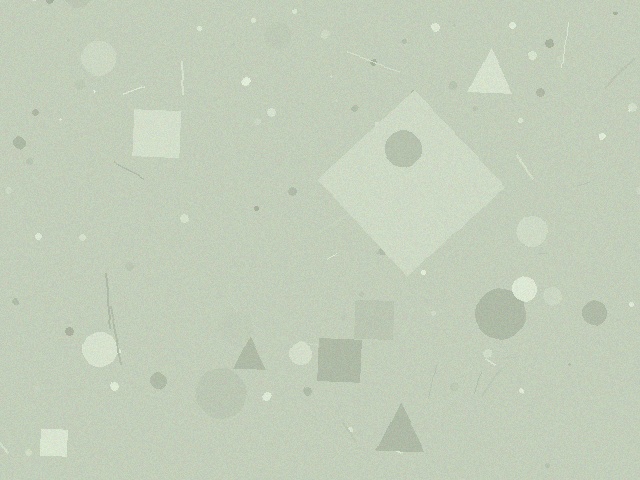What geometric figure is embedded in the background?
A diamond is embedded in the background.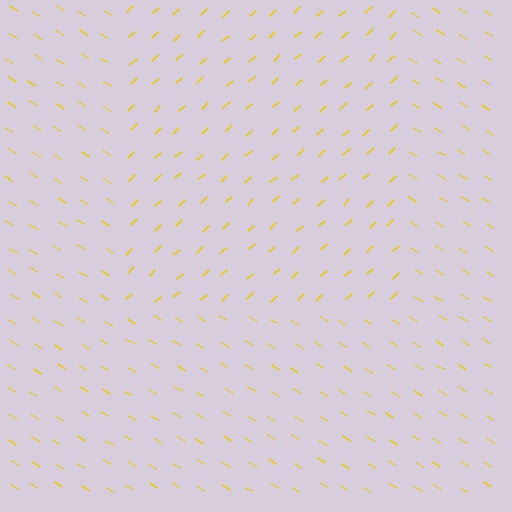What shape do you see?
I see a rectangle.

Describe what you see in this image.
The image is filled with small yellow line segments. A rectangle region in the image has lines oriented differently from the surrounding lines, creating a visible texture boundary.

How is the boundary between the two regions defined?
The boundary is defined purely by a change in line orientation (approximately 72 degrees difference). All lines are the same color and thickness.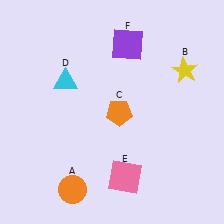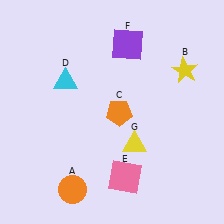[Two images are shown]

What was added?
A yellow triangle (G) was added in Image 2.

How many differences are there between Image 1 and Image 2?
There is 1 difference between the two images.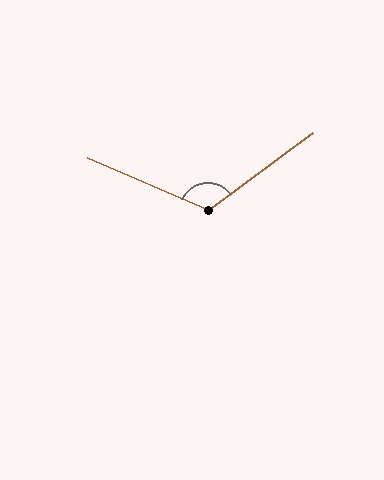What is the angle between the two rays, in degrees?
Approximately 120 degrees.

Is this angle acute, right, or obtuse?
It is obtuse.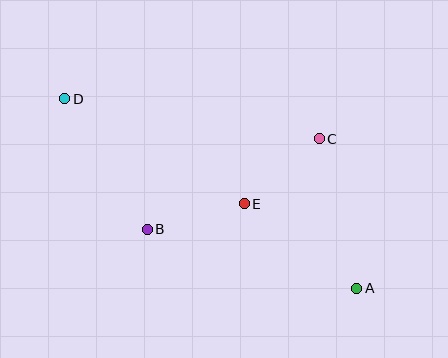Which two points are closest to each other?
Points C and E are closest to each other.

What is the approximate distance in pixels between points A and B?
The distance between A and B is approximately 218 pixels.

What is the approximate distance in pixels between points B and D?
The distance between B and D is approximately 154 pixels.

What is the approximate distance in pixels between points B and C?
The distance between B and C is approximately 194 pixels.